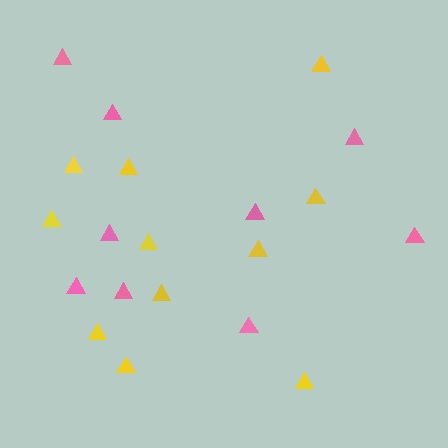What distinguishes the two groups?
There are 2 groups: one group of yellow triangles (11) and one group of pink triangles (9).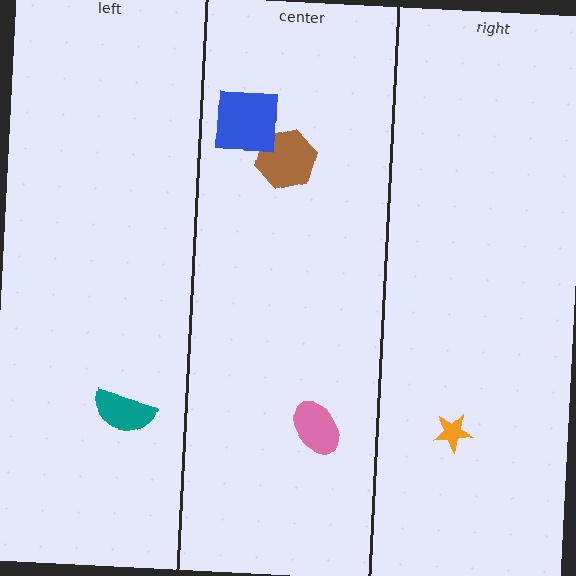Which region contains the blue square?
The center region.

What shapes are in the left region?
The teal semicircle.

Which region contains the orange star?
The right region.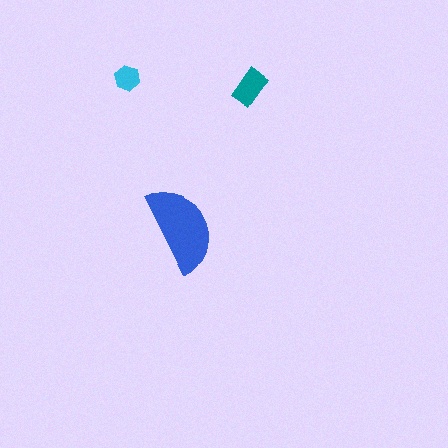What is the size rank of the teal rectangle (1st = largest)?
2nd.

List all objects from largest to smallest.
The blue semicircle, the teal rectangle, the cyan hexagon.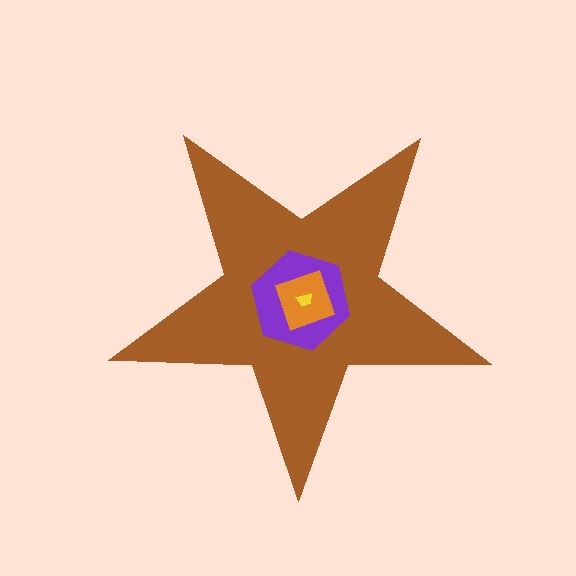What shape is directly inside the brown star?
The purple hexagon.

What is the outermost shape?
The brown star.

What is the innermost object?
The yellow trapezoid.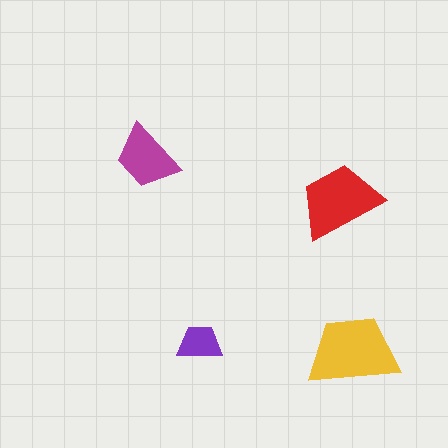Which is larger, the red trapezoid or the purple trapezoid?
The red one.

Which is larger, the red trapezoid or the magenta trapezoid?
The red one.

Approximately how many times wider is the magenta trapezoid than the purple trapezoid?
About 1.5 times wider.